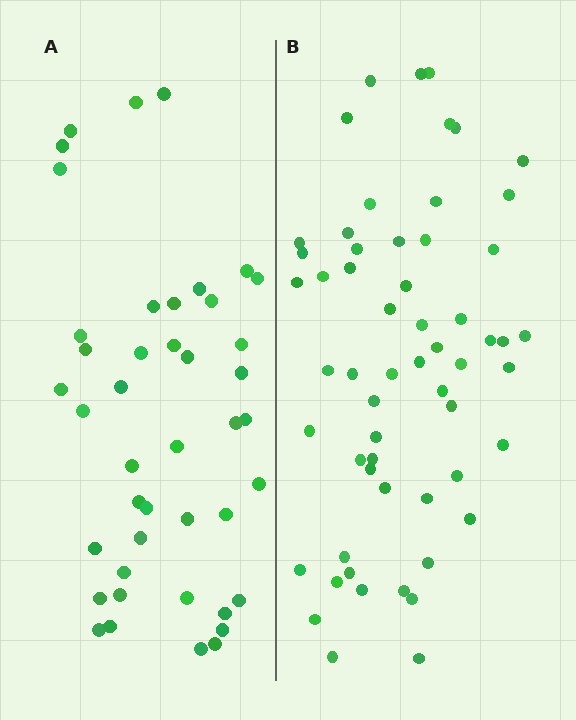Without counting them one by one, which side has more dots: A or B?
Region B (the right region) has more dots.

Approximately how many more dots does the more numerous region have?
Region B has approximately 15 more dots than region A.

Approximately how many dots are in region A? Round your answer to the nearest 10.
About 40 dots. (The exact count is 43, which rounds to 40.)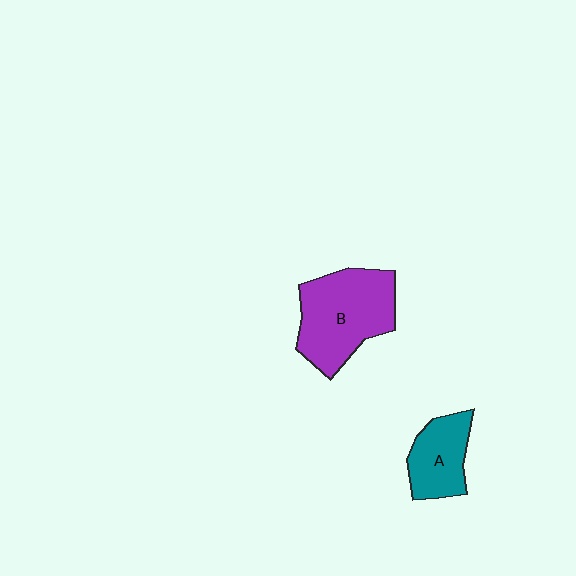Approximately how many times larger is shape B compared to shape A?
Approximately 1.8 times.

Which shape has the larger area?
Shape B (purple).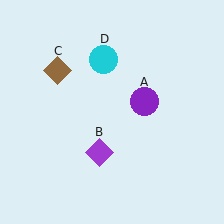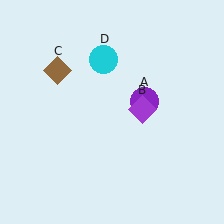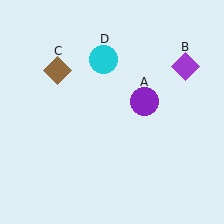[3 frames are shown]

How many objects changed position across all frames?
1 object changed position: purple diamond (object B).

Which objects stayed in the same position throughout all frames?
Purple circle (object A) and brown diamond (object C) and cyan circle (object D) remained stationary.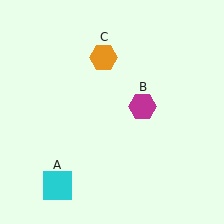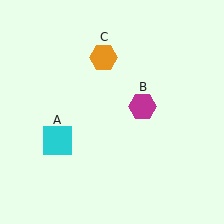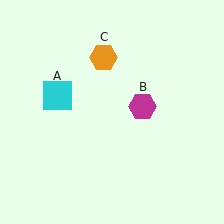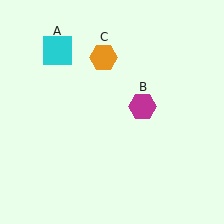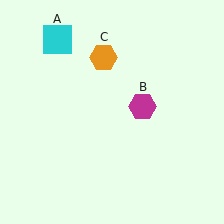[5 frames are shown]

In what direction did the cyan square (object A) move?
The cyan square (object A) moved up.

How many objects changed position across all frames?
1 object changed position: cyan square (object A).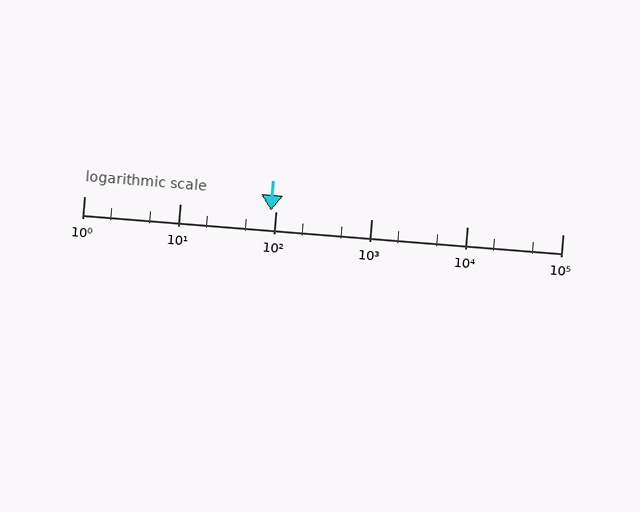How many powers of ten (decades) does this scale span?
The scale spans 5 decades, from 1 to 100000.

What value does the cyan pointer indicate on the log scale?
The pointer indicates approximately 89.